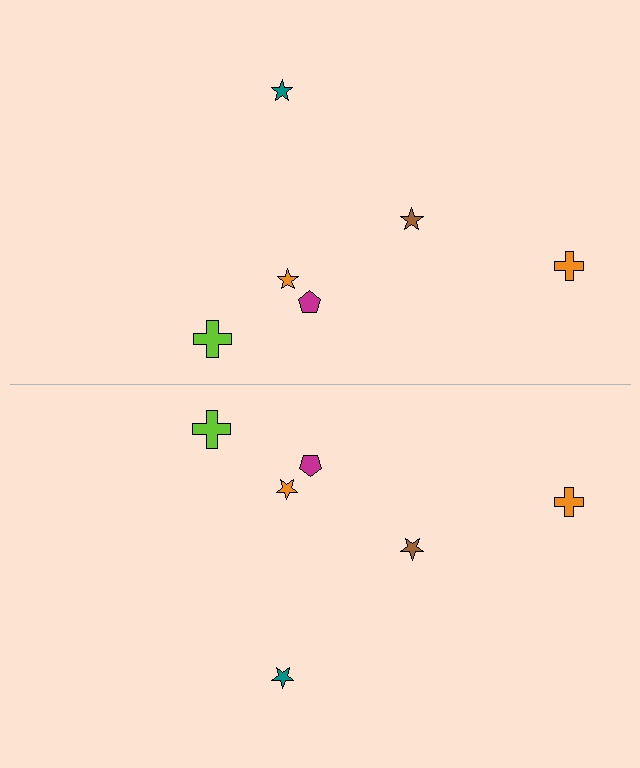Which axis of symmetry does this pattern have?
The pattern has a horizontal axis of symmetry running through the center of the image.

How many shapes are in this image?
There are 12 shapes in this image.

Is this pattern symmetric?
Yes, this pattern has bilateral (reflection) symmetry.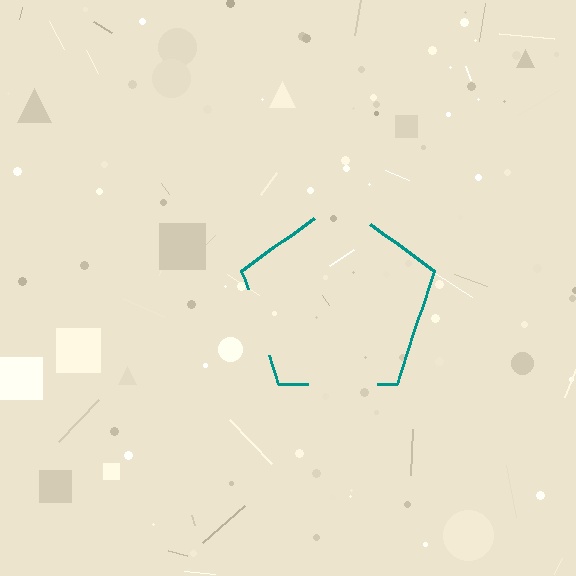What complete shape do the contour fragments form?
The contour fragments form a pentagon.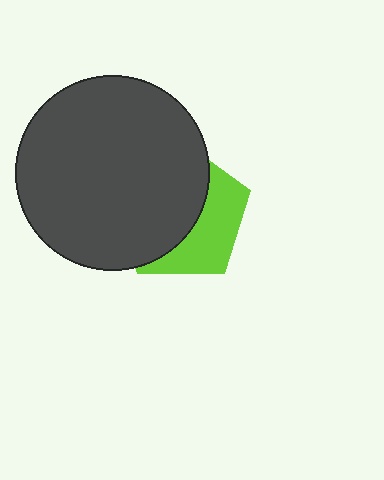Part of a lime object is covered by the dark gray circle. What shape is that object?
It is a pentagon.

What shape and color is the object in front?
The object in front is a dark gray circle.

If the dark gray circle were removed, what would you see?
You would see the complete lime pentagon.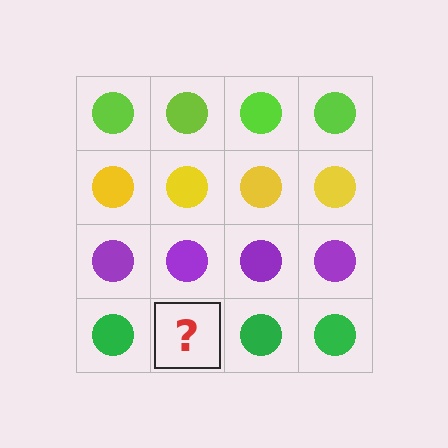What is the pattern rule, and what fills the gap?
The rule is that each row has a consistent color. The gap should be filled with a green circle.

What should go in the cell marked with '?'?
The missing cell should contain a green circle.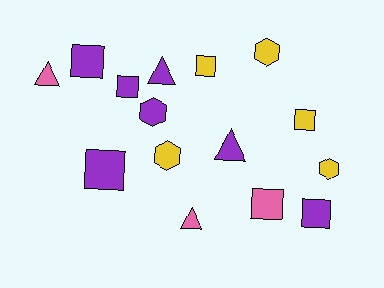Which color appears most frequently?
Purple, with 7 objects.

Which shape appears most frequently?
Square, with 7 objects.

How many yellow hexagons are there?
There are 3 yellow hexagons.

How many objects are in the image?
There are 15 objects.